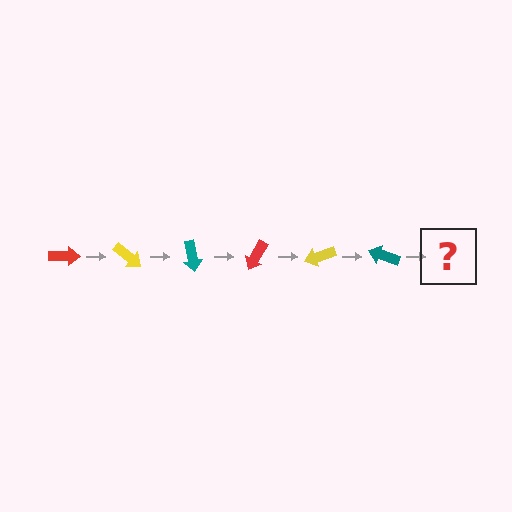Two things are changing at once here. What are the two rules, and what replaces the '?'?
The two rules are that it rotates 40 degrees each step and the color cycles through red, yellow, and teal. The '?' should be a red arrow, rotated 240 degrees from the start.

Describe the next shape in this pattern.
It should be a red arrow, rotated 240 degrees from the start.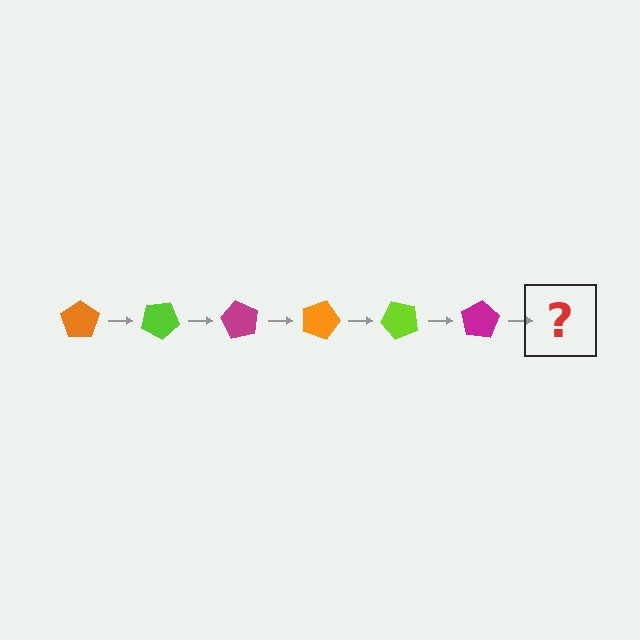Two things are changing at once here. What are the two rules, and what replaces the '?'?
The two rules are that it rotates 30 degrees each step and the color cycles through orange, lime, and magenta. The '?' should be an orange pentagon, rotated 180 degrees from the start.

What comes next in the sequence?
The next element should be an orange pentagon, rotated 180 degrees from the start.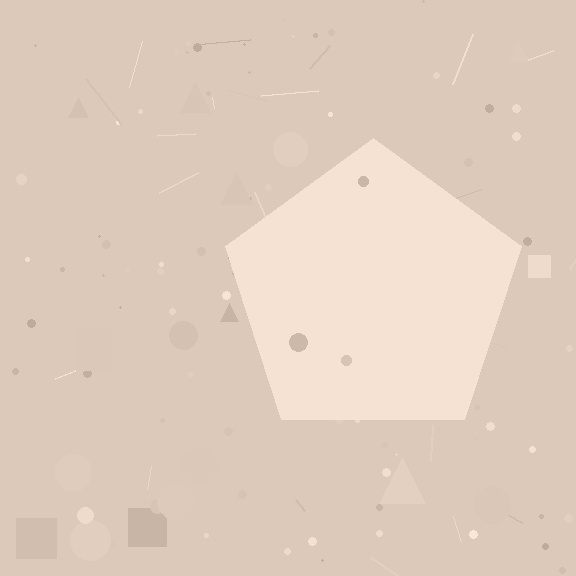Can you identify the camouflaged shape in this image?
The camouflaged shape is a pentagon.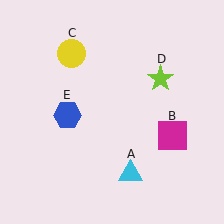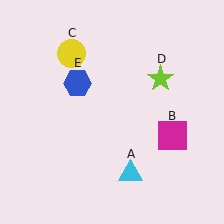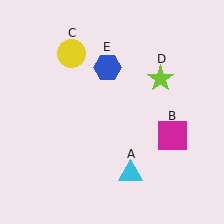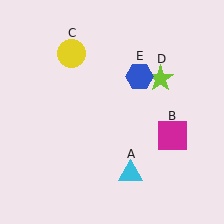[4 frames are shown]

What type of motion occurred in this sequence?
The blue hexagon (object E) rotated clockwise around the center of the scene.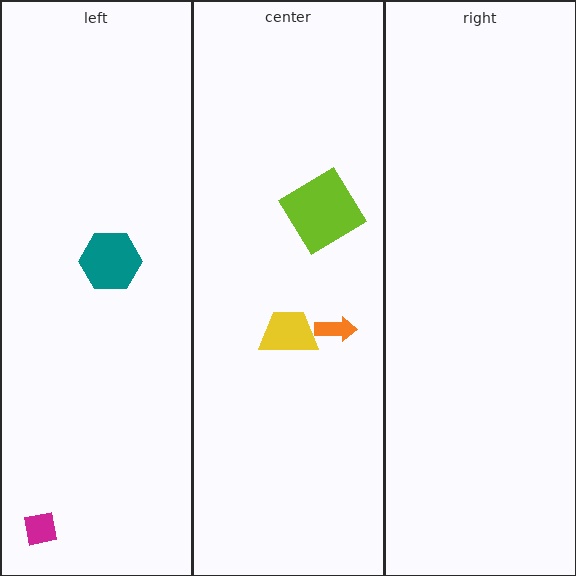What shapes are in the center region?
The yellow trapezoid, the lime diamond, the orange arrow.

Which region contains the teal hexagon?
The left region.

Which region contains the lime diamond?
The center region.